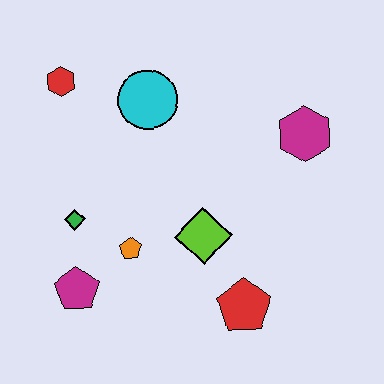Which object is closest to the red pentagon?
The lime diamond is closest to the red pentagon.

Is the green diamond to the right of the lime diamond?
No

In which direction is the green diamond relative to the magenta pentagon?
The green diamond is above the magenta pentagon.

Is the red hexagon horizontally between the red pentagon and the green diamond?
No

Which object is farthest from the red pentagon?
The red hexagon is farthest from the red pentagon.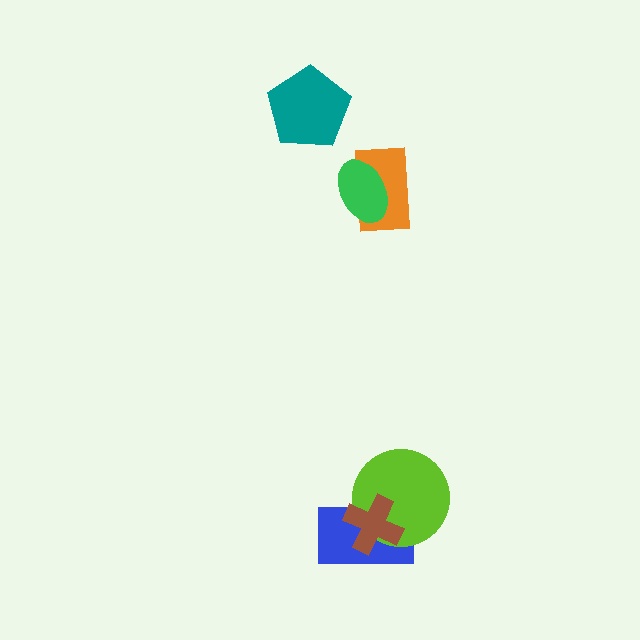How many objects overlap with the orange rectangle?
1 object overlaps with the orange rectangle.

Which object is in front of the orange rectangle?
The green ellipse is in front of the orange rectangle.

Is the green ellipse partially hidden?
No, no other shape covers it.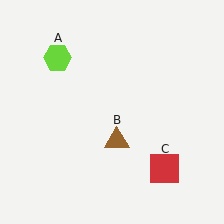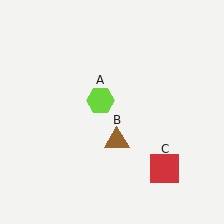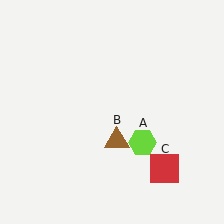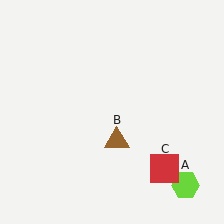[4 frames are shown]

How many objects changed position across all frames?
1 object changed position: lime hexagon (object A).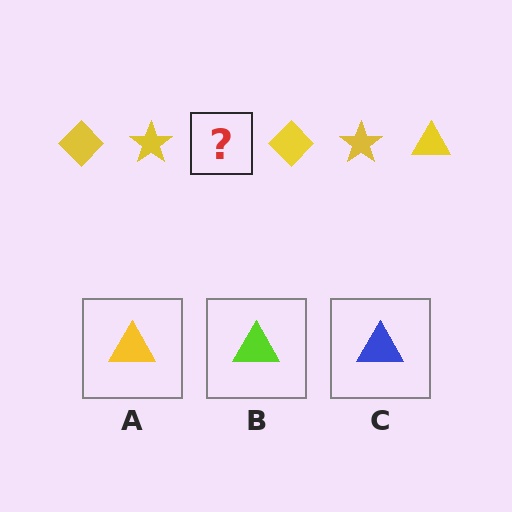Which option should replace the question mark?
Option A.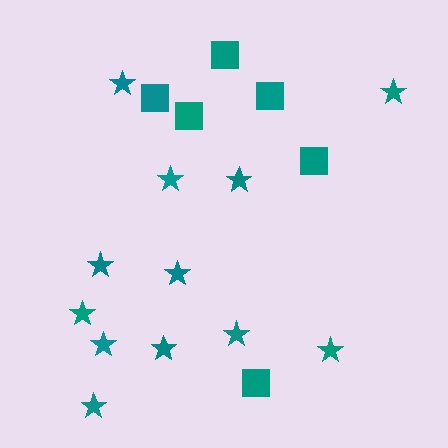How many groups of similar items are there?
There are 2 groups: one group of squares (6) and one group of stars (12).